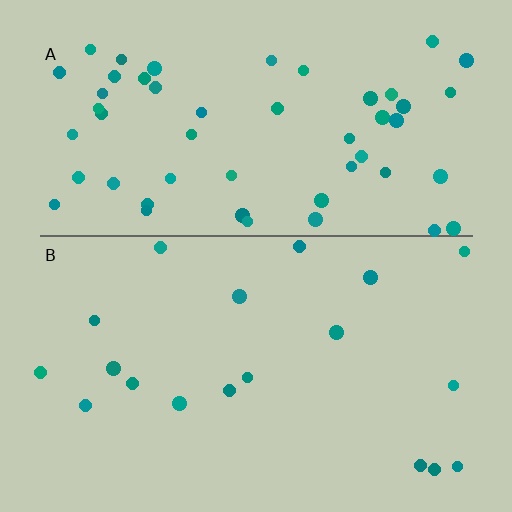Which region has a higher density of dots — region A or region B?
A (the top).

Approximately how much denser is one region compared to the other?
Approximately 2.8× — region A over region B.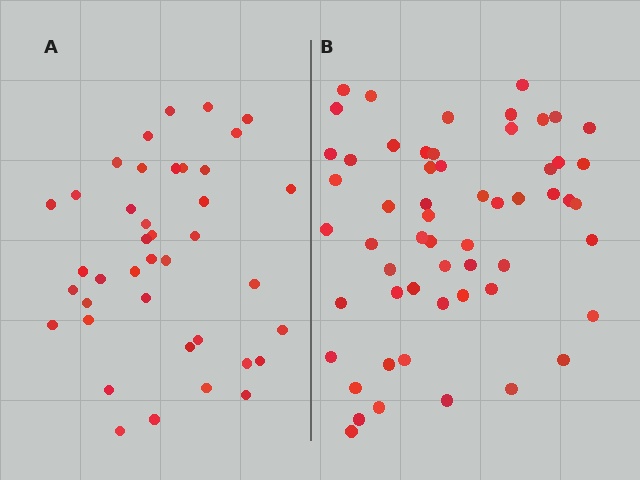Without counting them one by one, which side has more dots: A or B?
Region B (the right region) has more dots.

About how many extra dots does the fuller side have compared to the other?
Region B has approximately 15 more dots than region A.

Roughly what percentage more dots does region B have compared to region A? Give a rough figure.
About 40% more.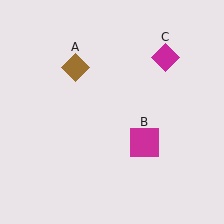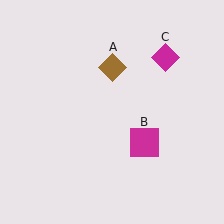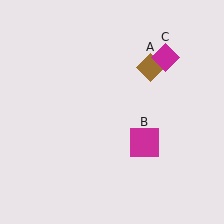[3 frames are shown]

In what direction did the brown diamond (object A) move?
The brown diamond (object A) moved right.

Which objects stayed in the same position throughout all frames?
Magenta square (object B) and magenta diamond (object C) remained stationary.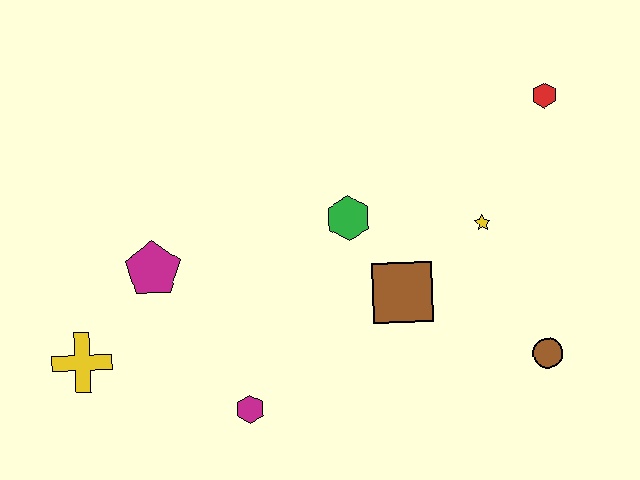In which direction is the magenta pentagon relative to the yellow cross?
The magenta pentagon is above the yellow cross.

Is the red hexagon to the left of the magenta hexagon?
No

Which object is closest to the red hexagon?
The yellow star is closest to the red hexagon.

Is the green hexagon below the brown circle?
No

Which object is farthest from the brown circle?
The yellow cross is farthest from the brown circle.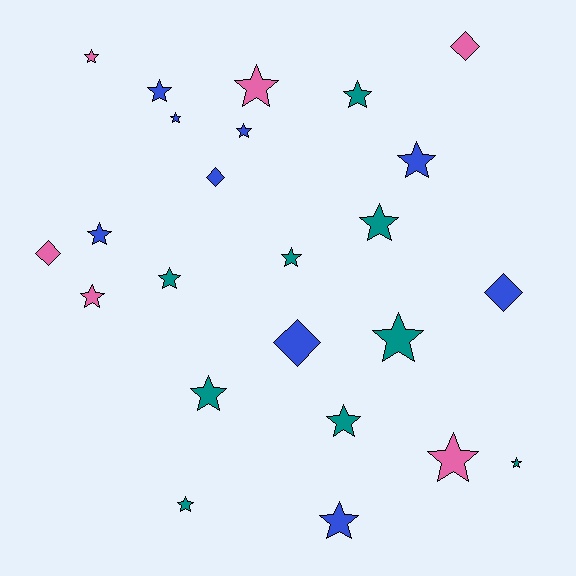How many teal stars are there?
There are 9 teal stars.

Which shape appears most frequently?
Star, with 19 objects.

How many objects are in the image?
There are 24 objects.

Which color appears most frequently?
Teal, with 9 objects.